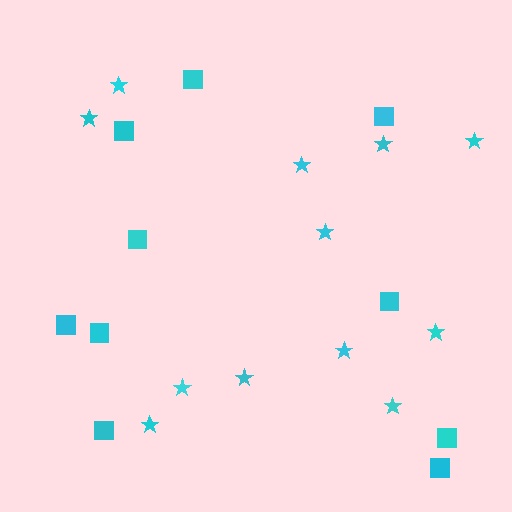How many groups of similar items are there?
There are 2 groups: one group of squares (10) and one group of stars (12).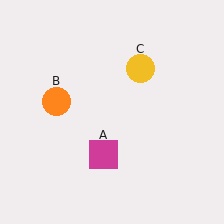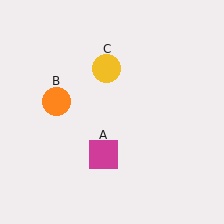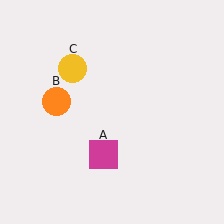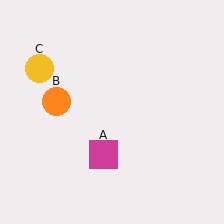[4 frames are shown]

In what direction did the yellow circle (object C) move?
The yellow circle (object C) moved left.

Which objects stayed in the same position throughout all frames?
Magenta square (object A) and orange circle (object B) remained stationary.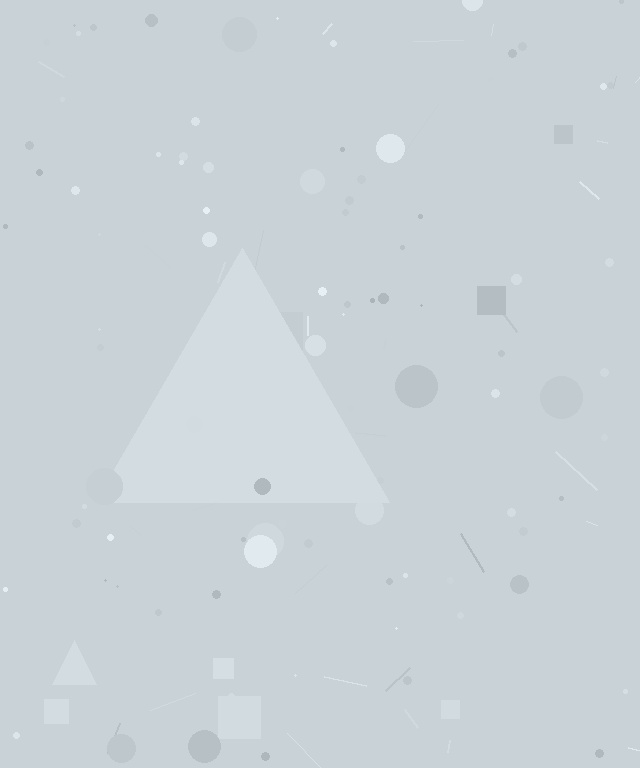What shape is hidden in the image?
A triangle is hidden in the image.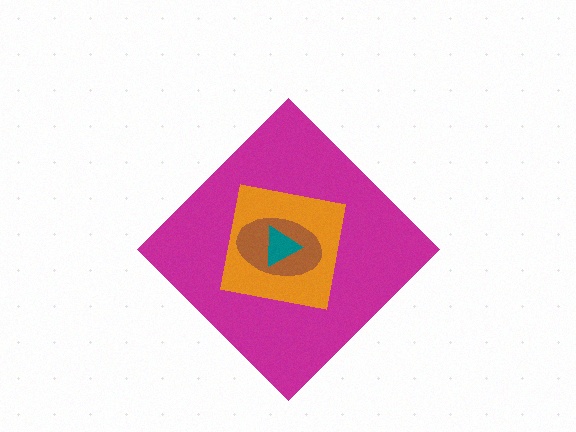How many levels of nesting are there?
4.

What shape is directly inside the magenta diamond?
The orange square.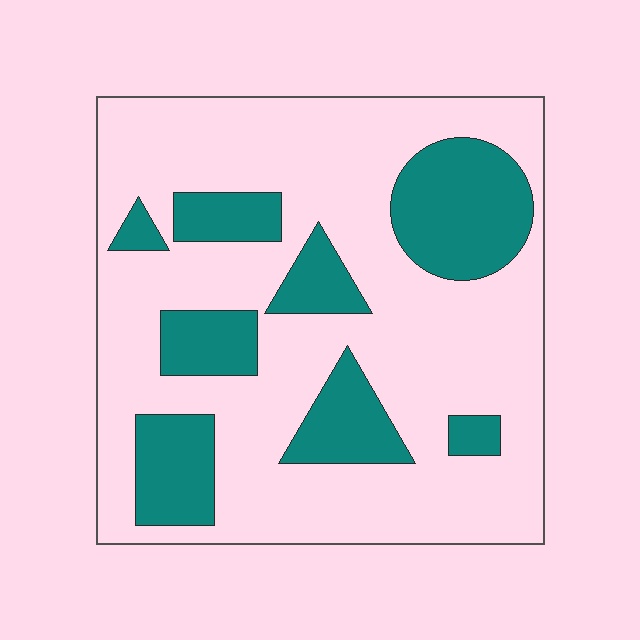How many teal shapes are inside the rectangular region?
8.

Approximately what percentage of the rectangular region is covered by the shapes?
Approximately 25%.